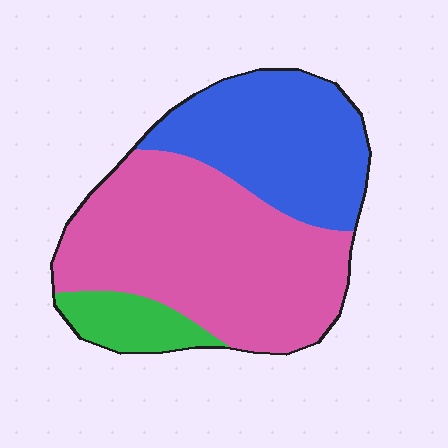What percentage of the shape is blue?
Blue covers roughly 35% of the shape.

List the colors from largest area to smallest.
From largest to smallest: pink, blue, green.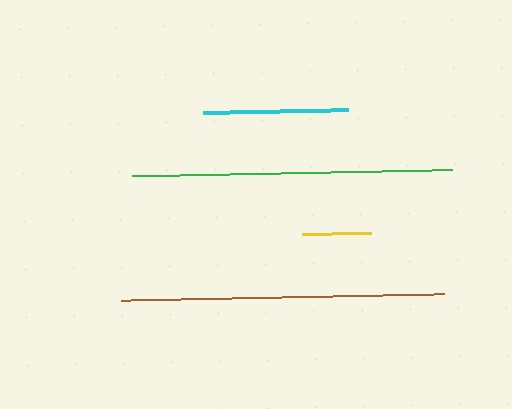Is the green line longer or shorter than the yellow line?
The green line is longer than the yellow line.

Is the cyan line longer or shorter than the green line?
The green line is longer than the cyan line.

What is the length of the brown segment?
The brown segment is approximately 323 pixels long.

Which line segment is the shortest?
The yellow line is the shortest at approximately 69 pixels.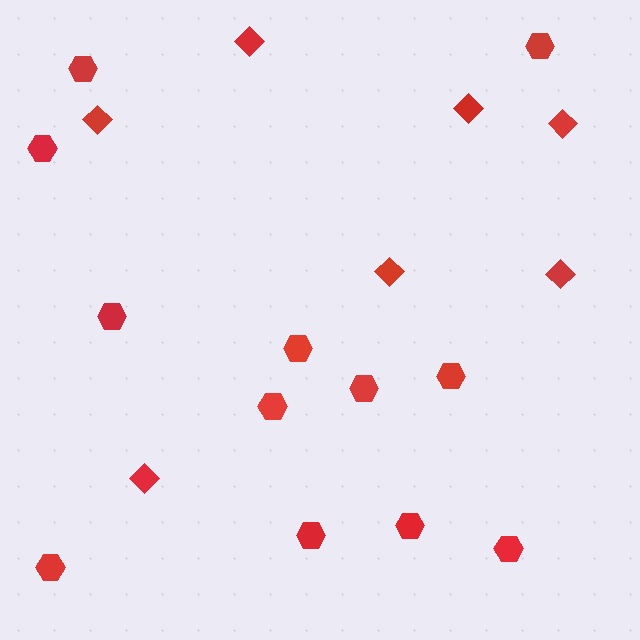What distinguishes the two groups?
There are 2 groups: one group of diamonds (7) and one group of hexagons (12).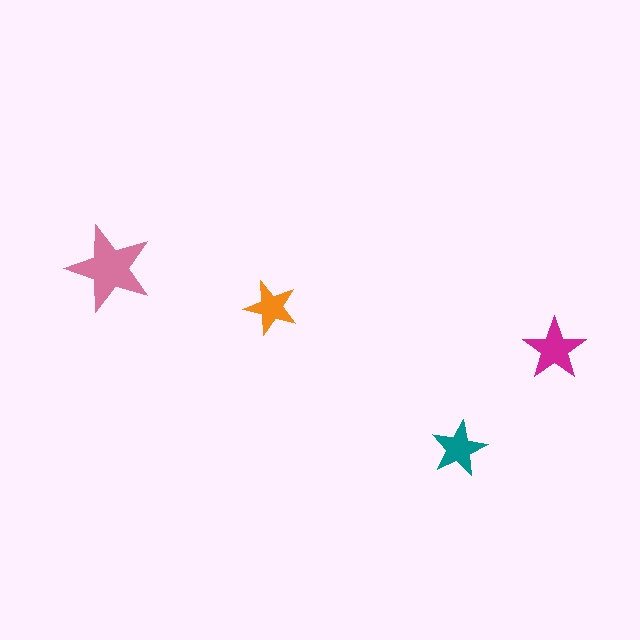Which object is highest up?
The pink star is topmost.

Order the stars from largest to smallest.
the pink one, the magenta one, the teal one, the orange one.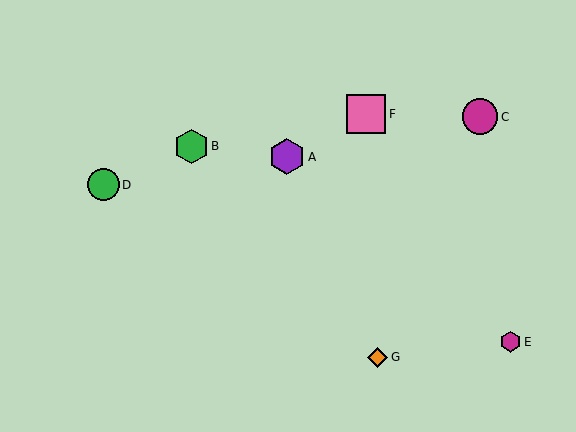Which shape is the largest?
The pink square (labeled F) is the largest.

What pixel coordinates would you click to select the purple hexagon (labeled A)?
Click at (287, 157) to select the purple hexagon A.